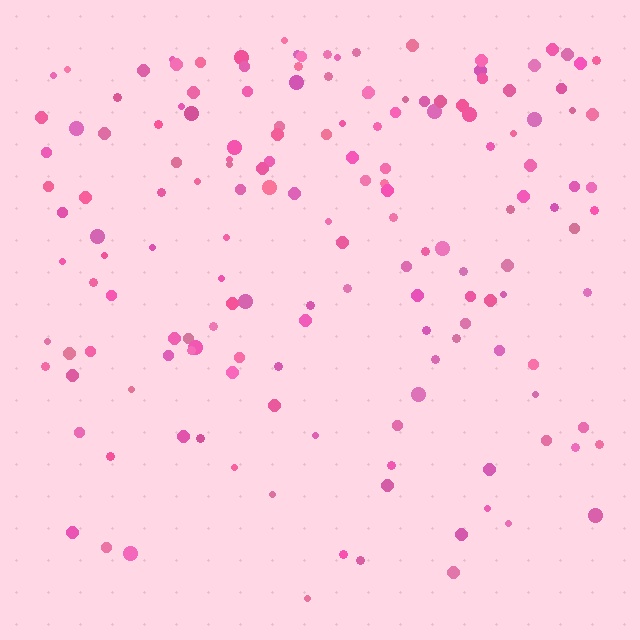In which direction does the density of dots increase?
From bottom to top, with the top side densest.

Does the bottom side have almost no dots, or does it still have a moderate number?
Still a moderate number, just noticeably fewer than the top.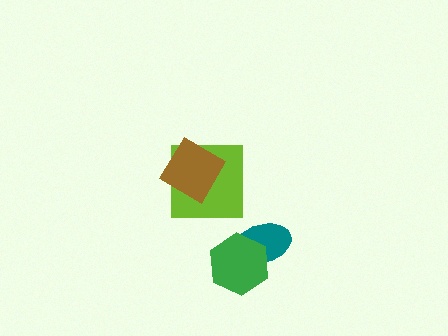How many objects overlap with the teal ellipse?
1 object overlaps with the teal ellipse.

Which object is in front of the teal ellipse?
The green hexagon is in front of the teal ellipse.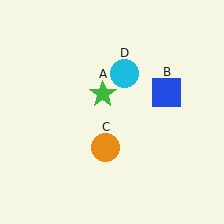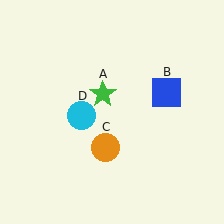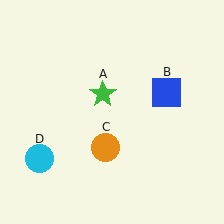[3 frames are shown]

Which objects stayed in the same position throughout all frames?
Green star (object A) and blue square (object B) and orange circle (object C) remained stationary.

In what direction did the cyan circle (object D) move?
The cyan circle (object D) moved down and to the left.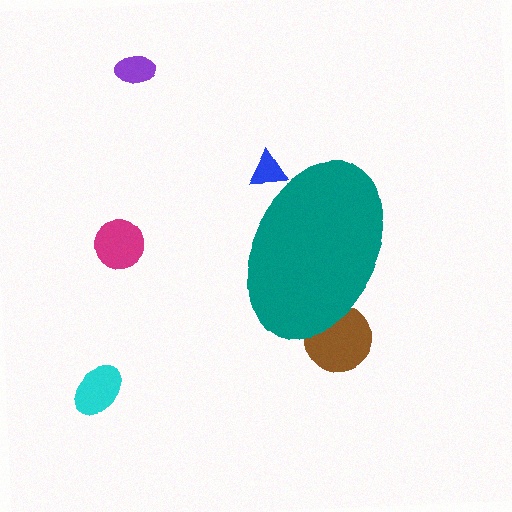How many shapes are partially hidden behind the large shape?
2 shapes are partially hidden.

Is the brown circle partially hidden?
Yes, the brown circle is partially hidden behind the teal ellipse.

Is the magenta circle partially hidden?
No, the magenta circle is fully visible.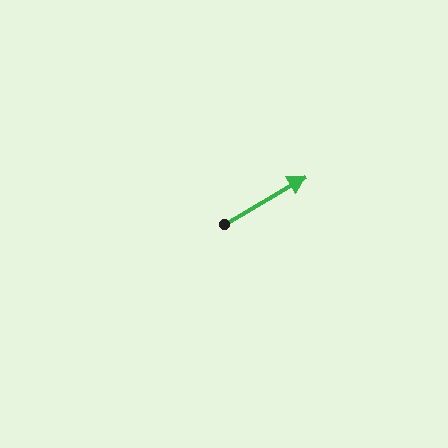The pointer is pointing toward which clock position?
Roughly 2 o'clock.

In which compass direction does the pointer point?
Northeast.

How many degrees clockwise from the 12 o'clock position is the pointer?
Approximately 60 degrees.